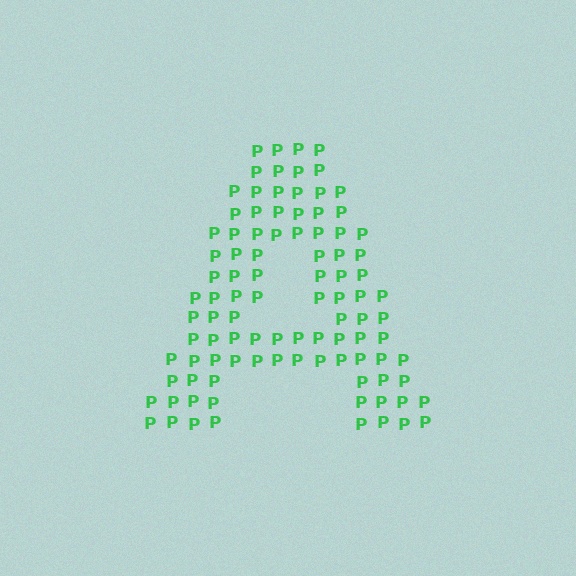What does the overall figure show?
The overall figure shows the letter A.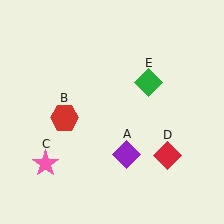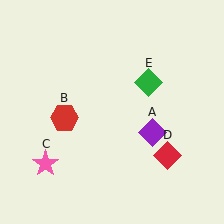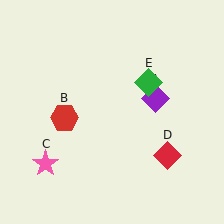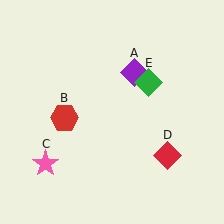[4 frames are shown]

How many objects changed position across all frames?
1 object changed position: purple diamond (object A).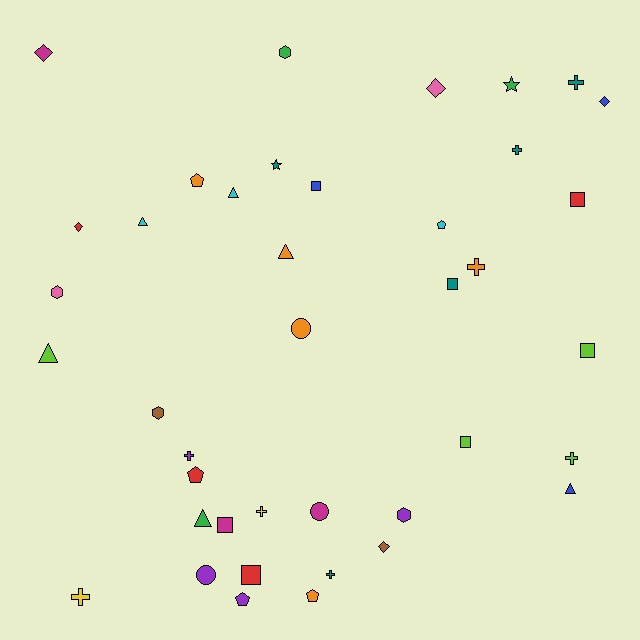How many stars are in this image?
There are 2 stars.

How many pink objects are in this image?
There are 2 pink objects.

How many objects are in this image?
There are 40 objects.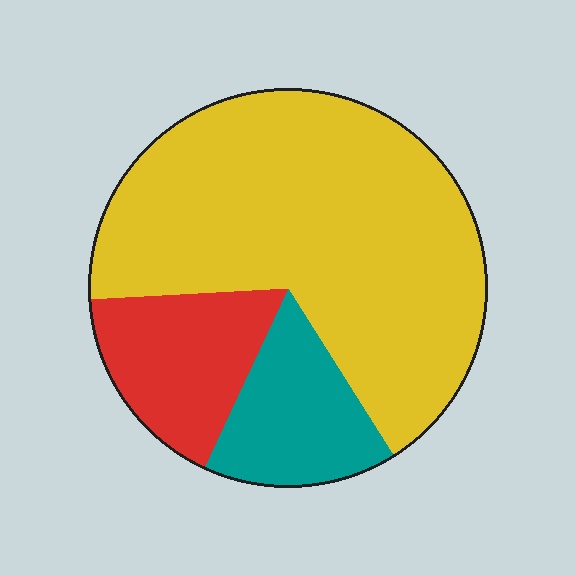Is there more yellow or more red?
Yellow.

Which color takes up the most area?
Yellow, at roughly 65%.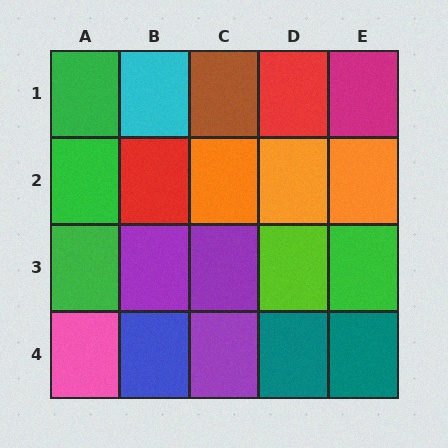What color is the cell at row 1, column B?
Cyan.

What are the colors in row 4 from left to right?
Pink, blue, purple, teal, teal.